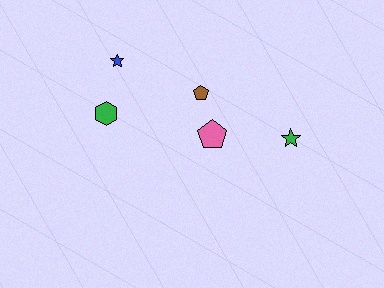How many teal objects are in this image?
There are no teal objects.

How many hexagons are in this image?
There is 1 hexagon.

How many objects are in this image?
There are 5 objects.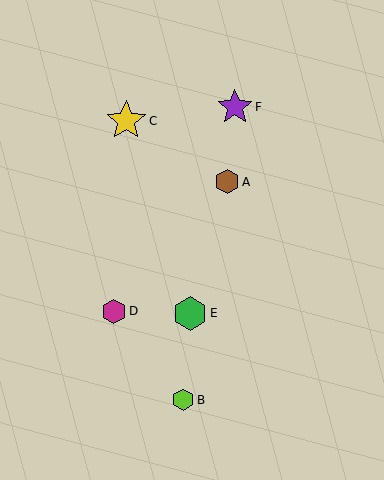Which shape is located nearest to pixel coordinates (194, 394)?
The lime hexagon (labeled B) at (183, 400) is nearest to that location.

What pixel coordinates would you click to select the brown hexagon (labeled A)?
Click at (227, 182) to select the brown hexagon A.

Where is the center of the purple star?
The center of the purple star is at (235, 107).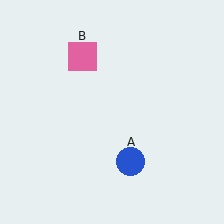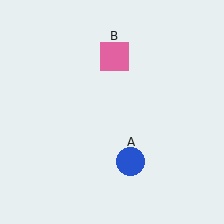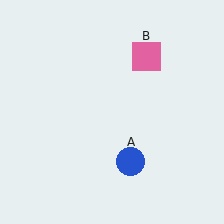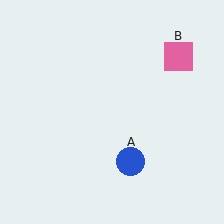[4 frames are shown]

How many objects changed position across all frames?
1 object changed position: pink square (object B).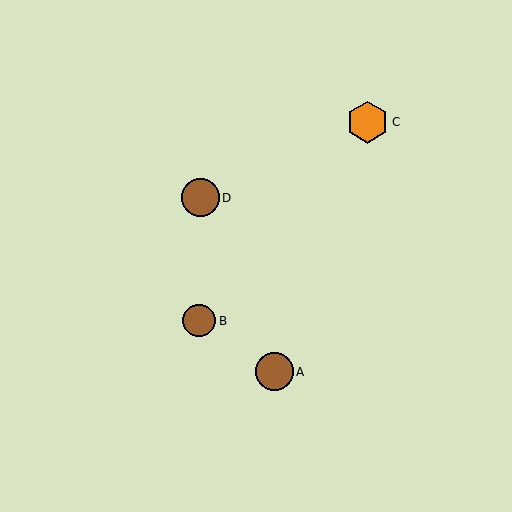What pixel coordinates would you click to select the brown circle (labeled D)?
Click at (201, 198) to select the brown circle D.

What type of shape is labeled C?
Shape C is an orange hexagon.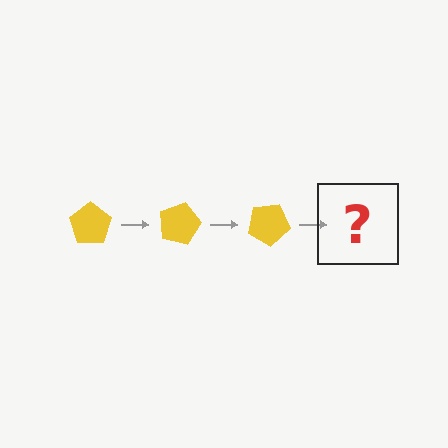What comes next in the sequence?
The next element should be a yellow pentagon rotated 45 degrees.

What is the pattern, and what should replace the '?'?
The pattern is that the pentagon rotates 15 degrees each step. The '?' should be a yellow pentagon rotated 45 degrees.